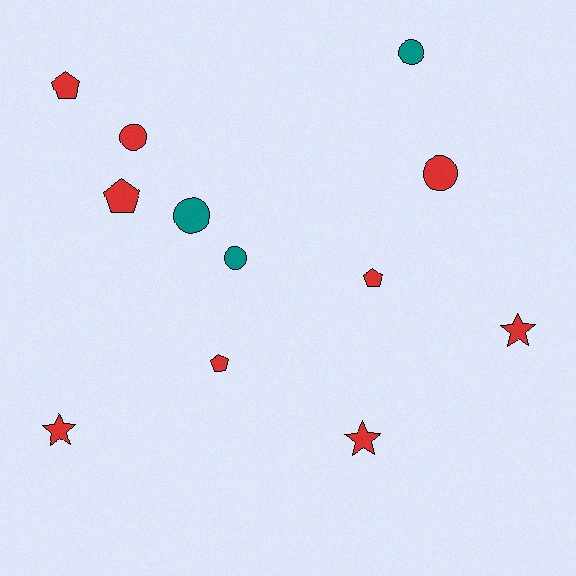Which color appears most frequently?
Red, with 9 objects.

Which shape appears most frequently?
Circle, with 5 objects.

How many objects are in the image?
There are 12 objects.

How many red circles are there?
There are 2 red circles.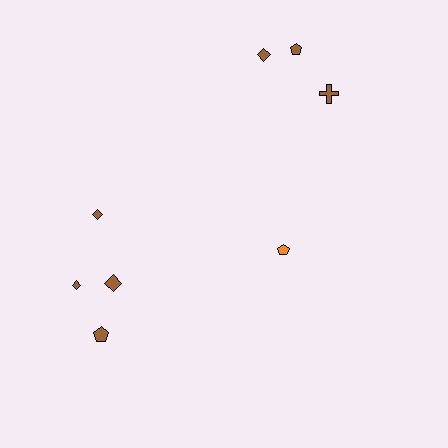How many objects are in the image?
There are 8 objects.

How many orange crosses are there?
There are no orange crosses.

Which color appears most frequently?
Brown, with 7 objects.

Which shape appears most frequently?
Diamond, with 4 objects.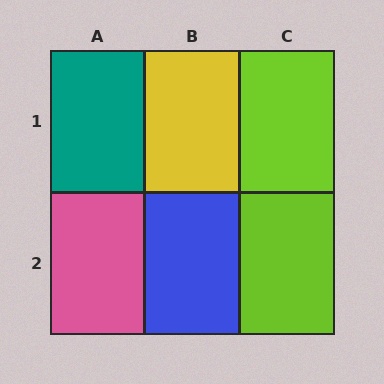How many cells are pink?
1 cell is pink.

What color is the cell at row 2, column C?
Lime.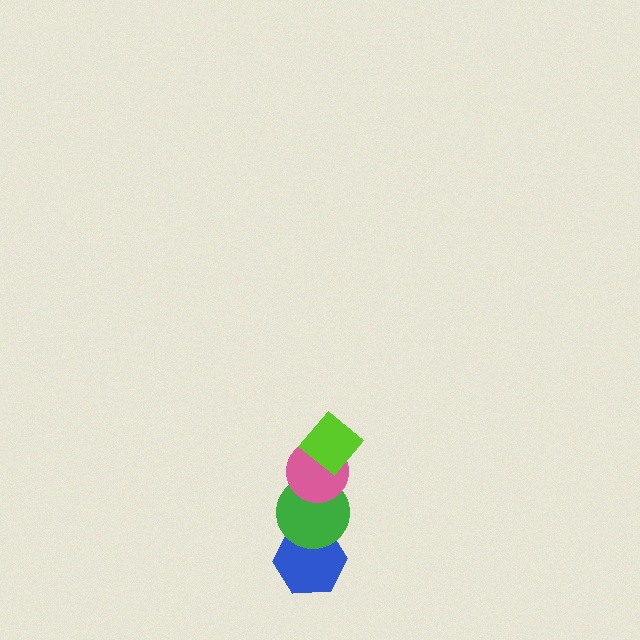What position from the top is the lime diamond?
The lime diamond is 1st from the top.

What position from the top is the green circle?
The green circle is 3rd from the top.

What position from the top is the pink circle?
The pink circle is 2nd from the top.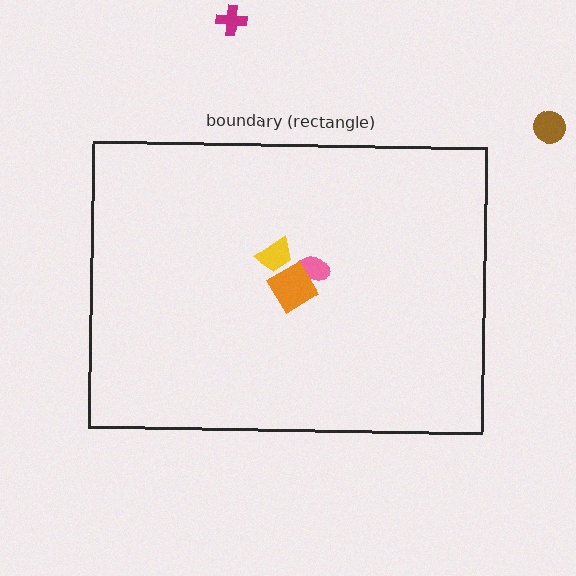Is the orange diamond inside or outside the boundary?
Inside.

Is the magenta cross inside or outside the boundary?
Outside.